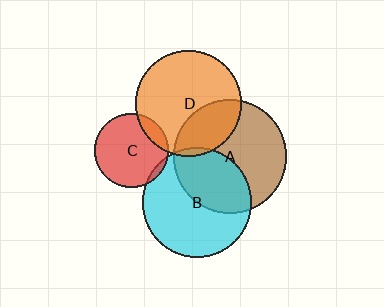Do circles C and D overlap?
Yes.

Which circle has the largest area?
Circle A (brown).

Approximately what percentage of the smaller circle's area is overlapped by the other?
Approximately 15%.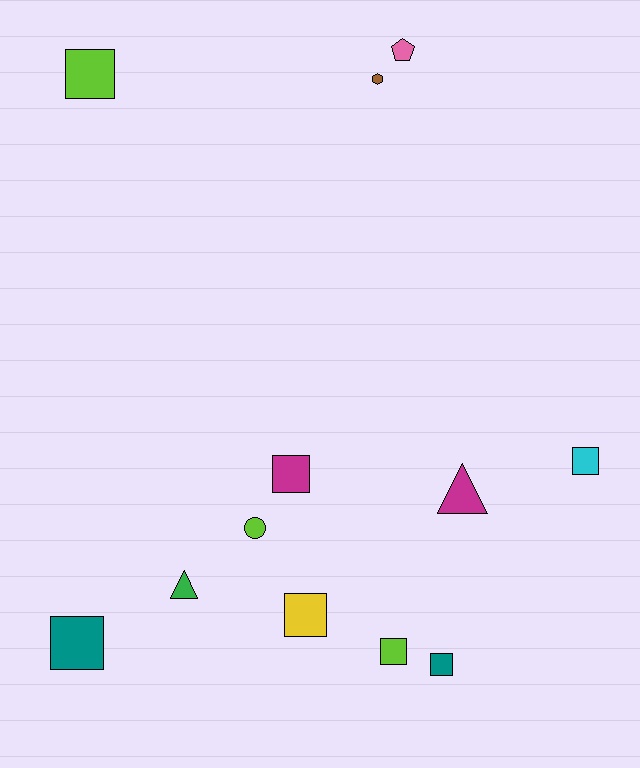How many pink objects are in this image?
There is 1 pink object.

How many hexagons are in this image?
There is 1 hexagon.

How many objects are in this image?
There are 12 objects.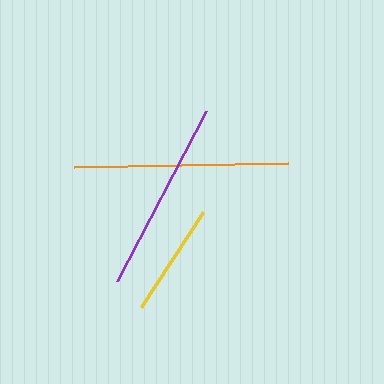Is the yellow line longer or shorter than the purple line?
The purple line is longer than the yellow line.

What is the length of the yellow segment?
The yellow segment is approximately 113 pixels long.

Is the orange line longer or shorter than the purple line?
The orange line is longer than the purple line.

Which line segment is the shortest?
The yellow line is the shortest at approximately 113 pixels.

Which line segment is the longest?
The orange line is the longest at approximately 214 pixels.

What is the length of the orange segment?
The orange segment is approximately 214 pixels long.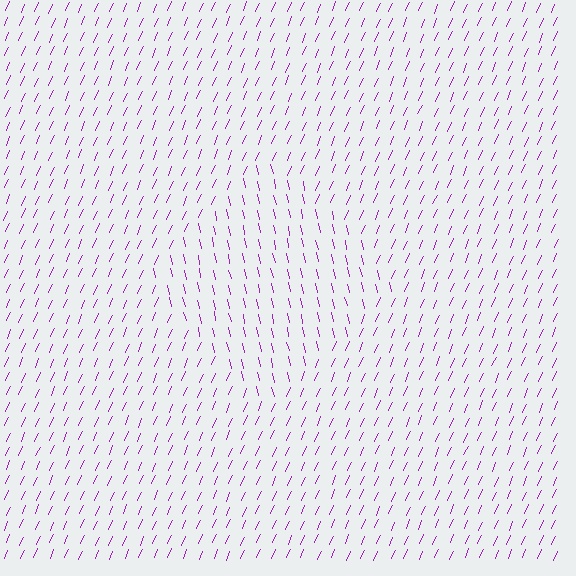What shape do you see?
I see a diamond.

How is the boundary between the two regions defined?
The boundary is defined purely by a change in line orientation (approximately 36 degrees difference). All lines are the same color and thickness.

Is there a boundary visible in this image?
Yes, there is a texture boundary formed by a change in line orientation.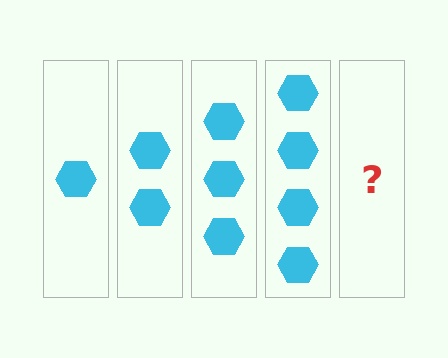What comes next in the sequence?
The next element should be 5 hexagons.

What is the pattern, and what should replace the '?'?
The pattern is that each step adds one more hexagon. The '?' should be 5 hexagons.